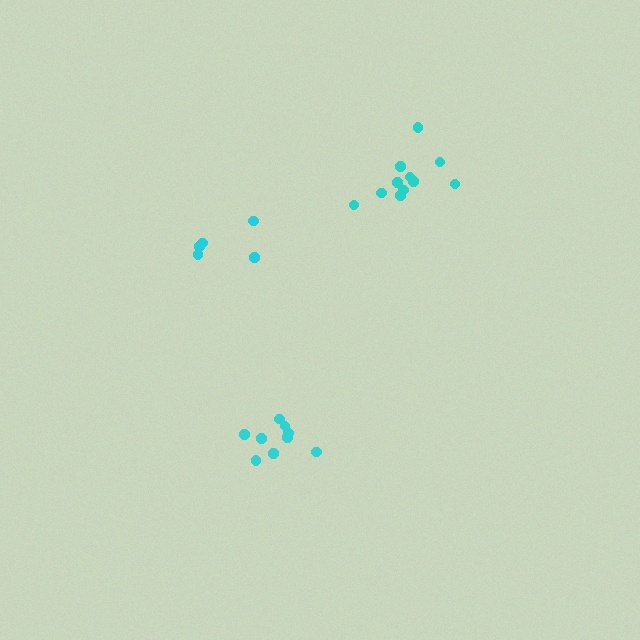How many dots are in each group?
Group 1: 11 dots, Group 2: 9 dots, Group 3: 5 dots (25 total).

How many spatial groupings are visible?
There are 3 spatial groupings.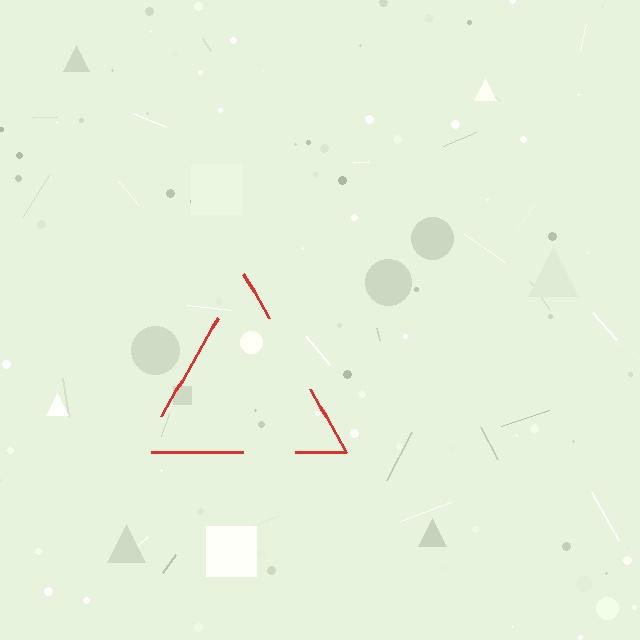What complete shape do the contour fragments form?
The contour fragments form a triangle.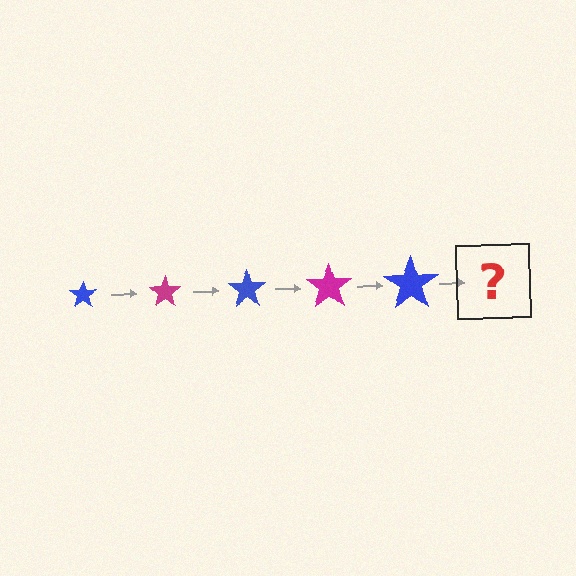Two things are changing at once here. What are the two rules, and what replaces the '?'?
The two rules are that the star grows larger each step and the color cycles through blue and magenta. The '?' should be a magenta star, larger than the previous one.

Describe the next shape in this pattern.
It should be a magenta star, larger than the previous one.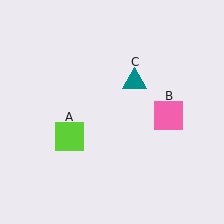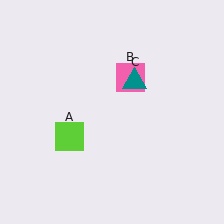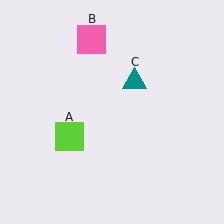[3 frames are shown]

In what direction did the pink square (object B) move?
The pink square (object B) moved up and to the left.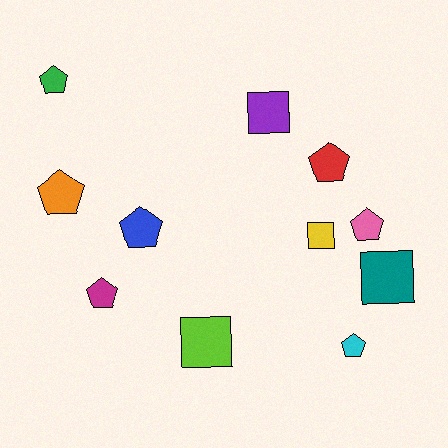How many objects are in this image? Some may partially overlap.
There are 11 objects.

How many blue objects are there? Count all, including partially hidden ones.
There is 1 blue object.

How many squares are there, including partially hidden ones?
There are 4 squares.